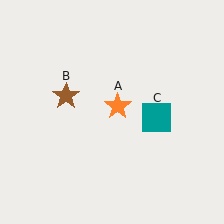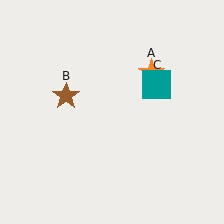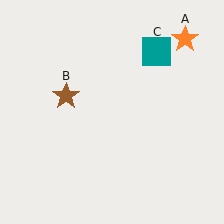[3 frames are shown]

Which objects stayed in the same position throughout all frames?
Brown star (object B) remained stationary.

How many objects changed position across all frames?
2 objects changed position: orange star (object A), teal square (object C).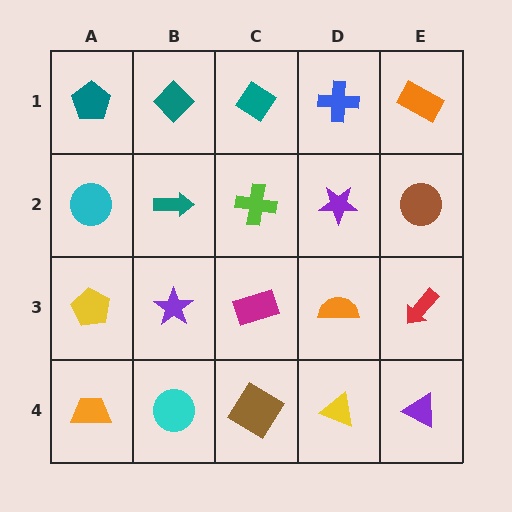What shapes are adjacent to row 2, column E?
An orange rectangle (row 1, column E), a red arrow (row 3, column E), a purple star (row 2, column D).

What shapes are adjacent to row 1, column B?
A teal arrow (row 2, column B), a teal pentagon (row 1, column A), a teal diamond (row 1, column C).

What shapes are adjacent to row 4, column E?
A red arrow (row 3, column E), a yellow triangle (row 4, column D).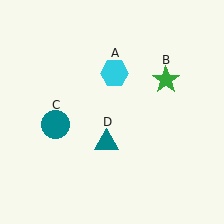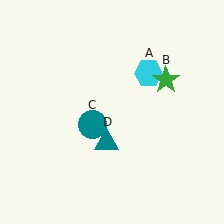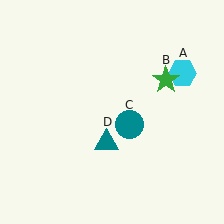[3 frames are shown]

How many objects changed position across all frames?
2 objects changed position: cyan hexagon (object A), teal circle (object C).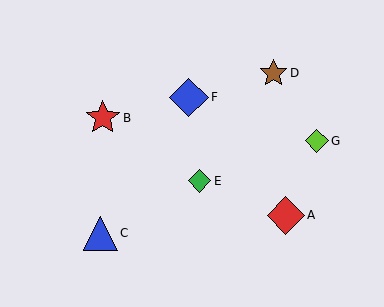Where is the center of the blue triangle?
The center of the blue triangle is at (100, 233).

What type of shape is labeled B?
Shape B is a red star.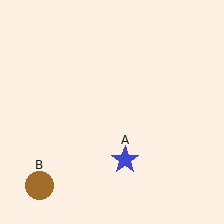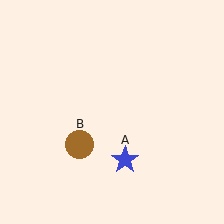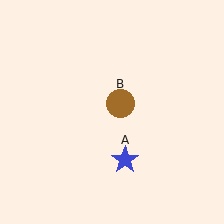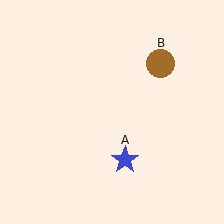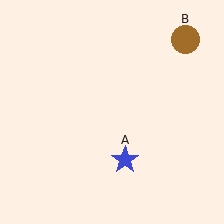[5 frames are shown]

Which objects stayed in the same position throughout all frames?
Blue star (object A) remained stationary.